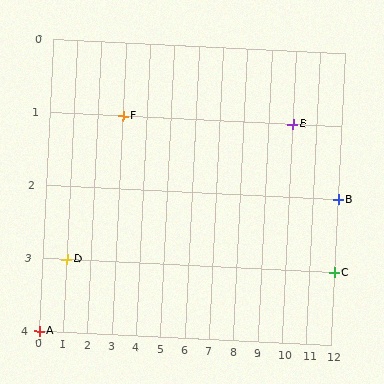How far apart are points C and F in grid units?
Points C and F are 9 columns and 2 rows apart (about 9.2 grid units diagonally).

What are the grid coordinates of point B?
Point B is at grid coordinates (12, 2).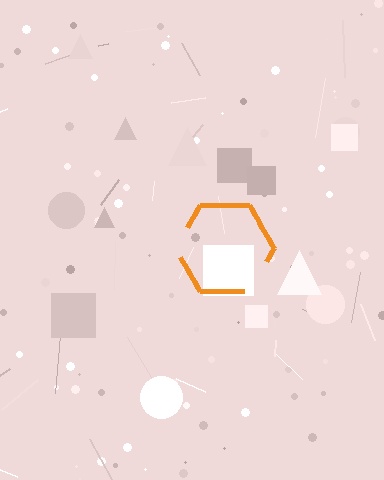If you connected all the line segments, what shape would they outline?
They would outline a hexagon.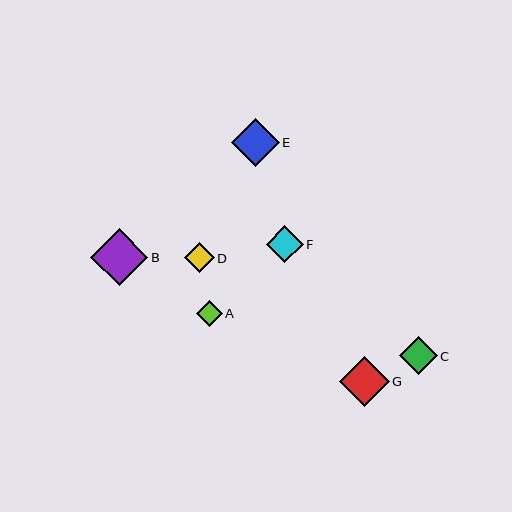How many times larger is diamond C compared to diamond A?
Diamond C is approximately 1.5 times the size of diamond A.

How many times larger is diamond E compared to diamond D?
Diamond E is approximately 1.6 times the size of diamond D.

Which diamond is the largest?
Diamond B is the largest with a size of approximately 58 pixels.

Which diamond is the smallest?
Diamond A is the smallest with a size of approximately 26 pixels.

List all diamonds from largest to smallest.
From largest to smallest: B, G, E, C, F, D, A.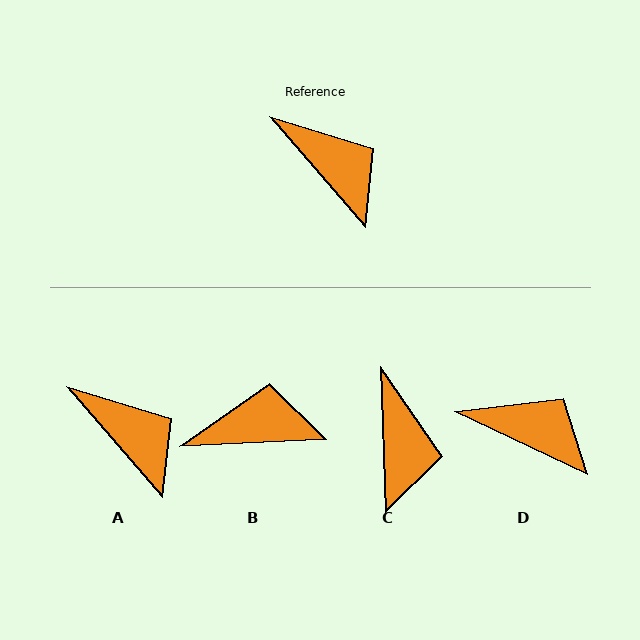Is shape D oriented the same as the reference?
No, it is off by about 24 degrees.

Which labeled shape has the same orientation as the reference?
A.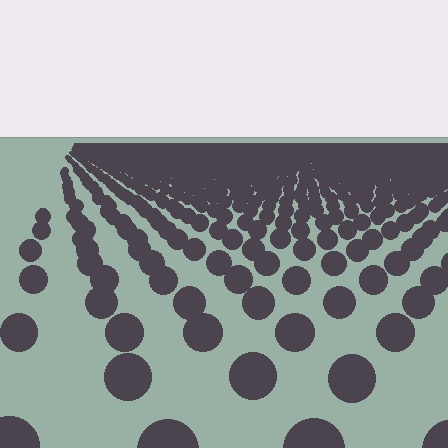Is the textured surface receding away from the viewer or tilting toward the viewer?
The surface is receding away from the viewer. Texture elements get smaller and denser toward the top.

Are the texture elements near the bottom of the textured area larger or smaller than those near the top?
Larger. Near the bottom, elements are closer to the viewer and appear at a bigger on-screen size.